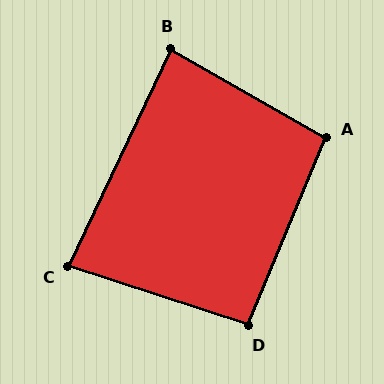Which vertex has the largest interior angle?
A, at approximately 97 degrees.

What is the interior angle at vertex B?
Approximately 86 degrees (approximately right).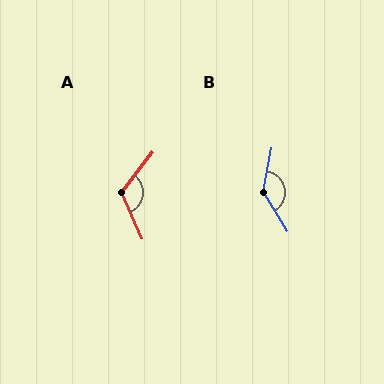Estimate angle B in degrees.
Approximately 138 degrees.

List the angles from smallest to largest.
A (118°), B (138°).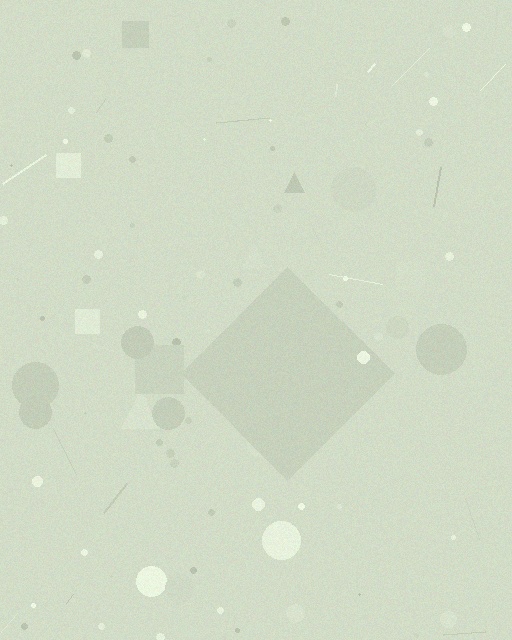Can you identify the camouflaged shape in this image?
The camouflaged shape is a diamond.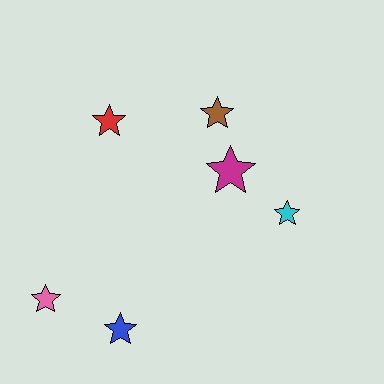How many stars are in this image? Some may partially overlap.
There are 6 stars.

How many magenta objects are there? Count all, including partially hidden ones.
There is 1 magenta object.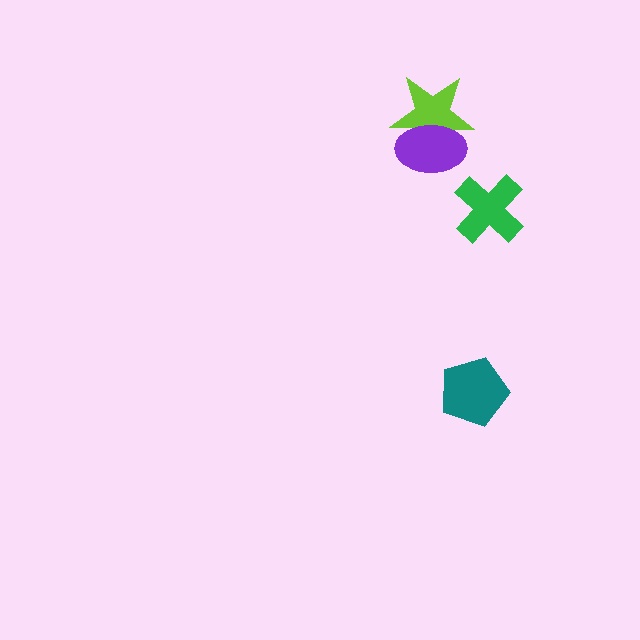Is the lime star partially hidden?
Yes, it is partially covered by another shape.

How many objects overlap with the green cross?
0 objects overlap with the green cross.